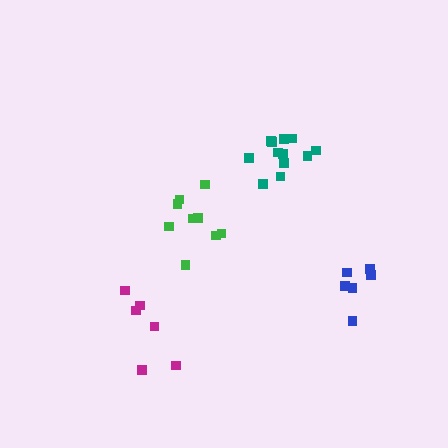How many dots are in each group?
Group 1: 6 dots, Group 2: 9 dots, Group 3: 12 dots, Group 4: 6 dots (33 total).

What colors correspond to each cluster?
The clusters are colored: magenta, green, teal, blue.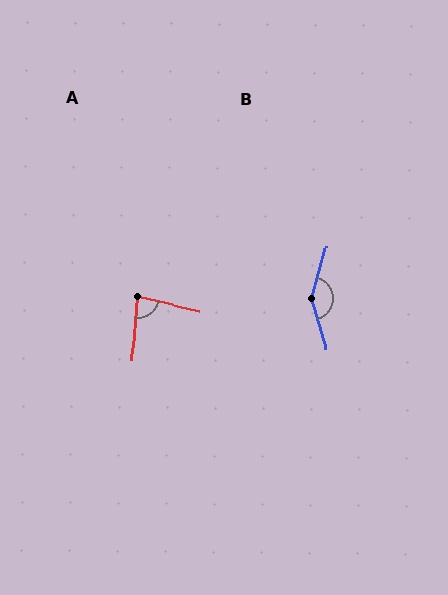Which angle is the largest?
B, at approximately 147 degrees.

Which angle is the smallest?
A, at approximately 81 degrees.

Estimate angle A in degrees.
Approximately 81 degrees.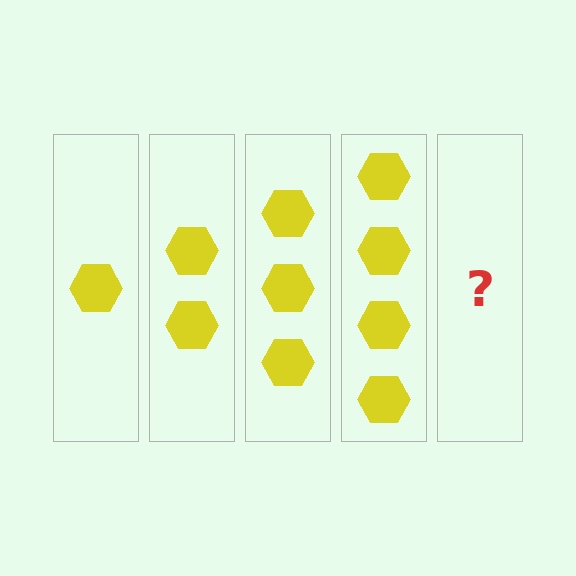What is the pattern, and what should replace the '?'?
The pattern is that each step adds one more hexagon. The '?' should be 5 hexagons.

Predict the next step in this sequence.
The next step is 5 hexagons.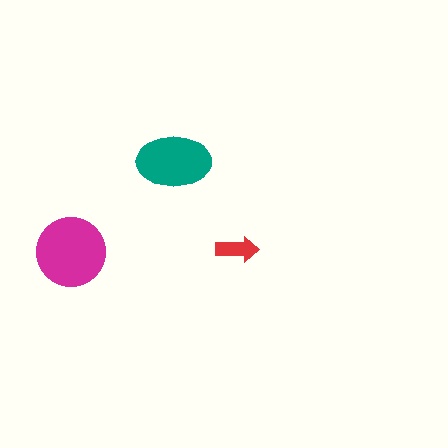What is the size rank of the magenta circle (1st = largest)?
1st.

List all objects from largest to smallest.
The magenta circle, the teal ellipse, the red arrow.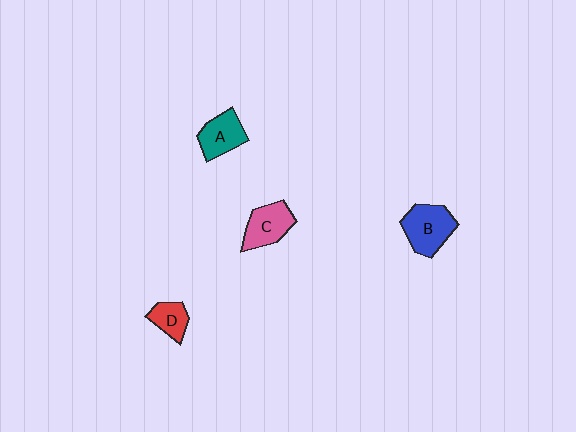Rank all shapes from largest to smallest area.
From largest to smallest: B (blue), C (pink), A (teal), D (red).